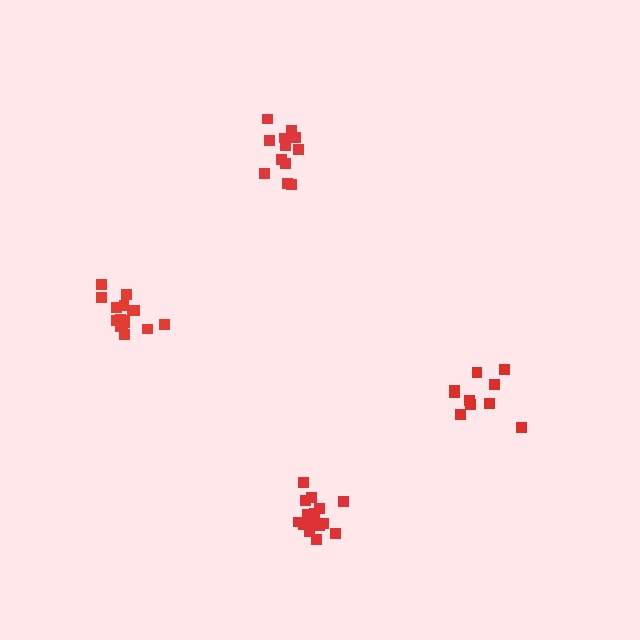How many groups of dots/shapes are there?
There are 4 groups.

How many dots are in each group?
Group 1: 16 dots, Group 2: 16 dots, Group 3: 10 dots, Group 4: 12 dots (54 total).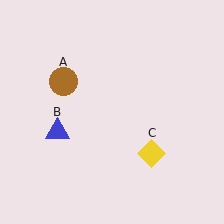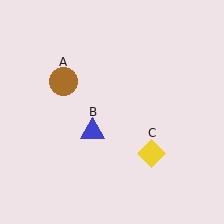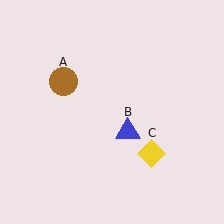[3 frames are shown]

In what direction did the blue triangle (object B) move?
The blue triangle (object B) moved right.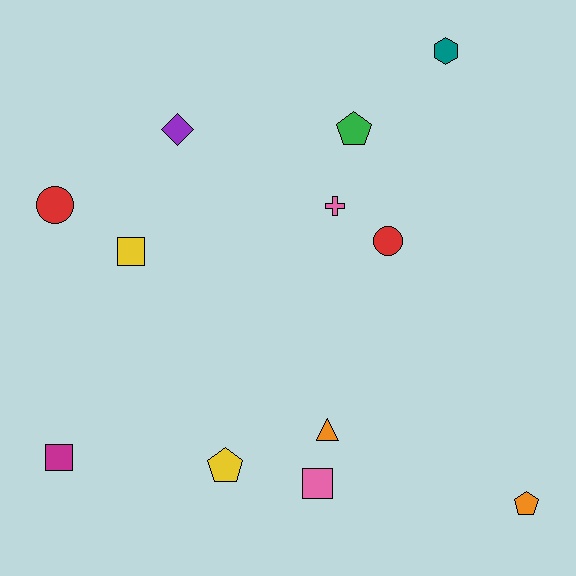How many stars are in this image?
There are no stars.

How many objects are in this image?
There are 12 objects.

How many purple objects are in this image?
There is 1 purple object.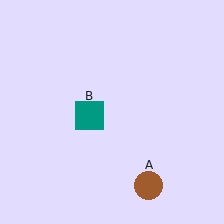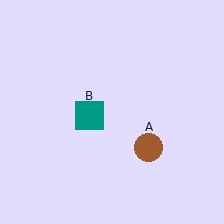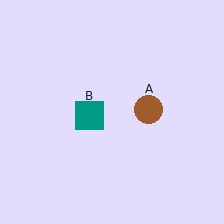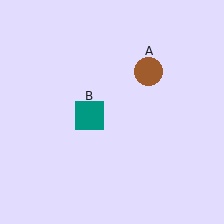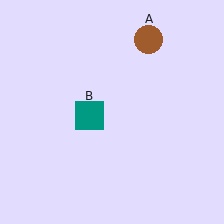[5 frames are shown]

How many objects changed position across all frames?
1 object changed position: brown circle (object A).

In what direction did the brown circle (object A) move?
The brown circle (object A) moved up.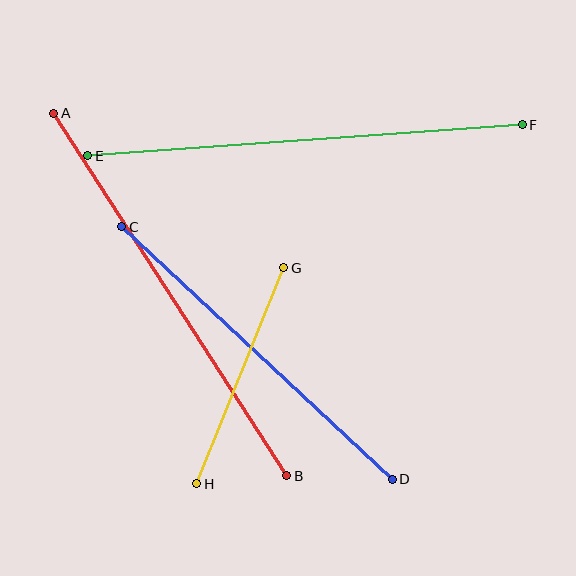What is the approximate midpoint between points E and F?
The midpoint is at approximately (305, 140) pixels.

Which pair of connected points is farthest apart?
Points E and F are farthest apart.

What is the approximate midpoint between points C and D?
The midpoint is at approximately (257, 353) pixels.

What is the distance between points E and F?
The distance is approximately 436 pixels.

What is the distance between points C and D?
The distance is approximately 370 pixels.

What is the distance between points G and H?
The distance is approximately 232 pixels.